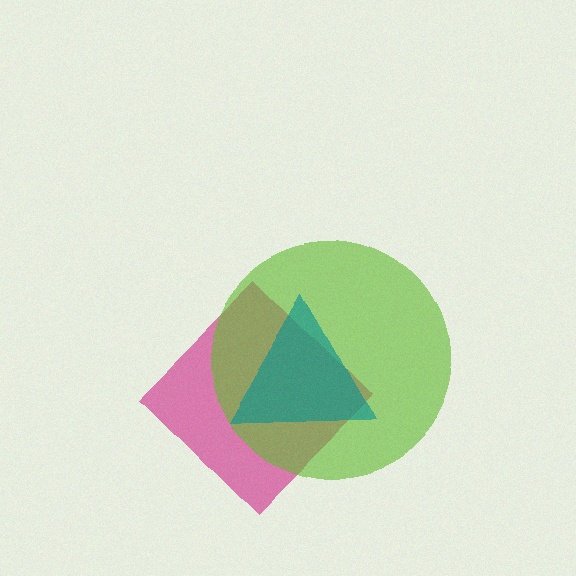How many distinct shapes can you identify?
There are 3 distinct shapes: a magenta diamond, a lime circle, a teal triangle.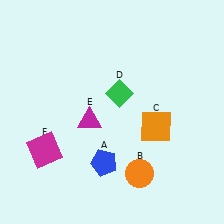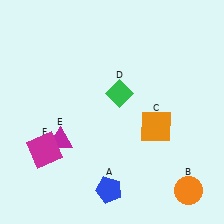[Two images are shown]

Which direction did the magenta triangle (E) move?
The magenta triangle (E) moved left.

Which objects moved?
The objects that moved are: the blue pentagon (A), the orange circle (B), the magenta triangle (E).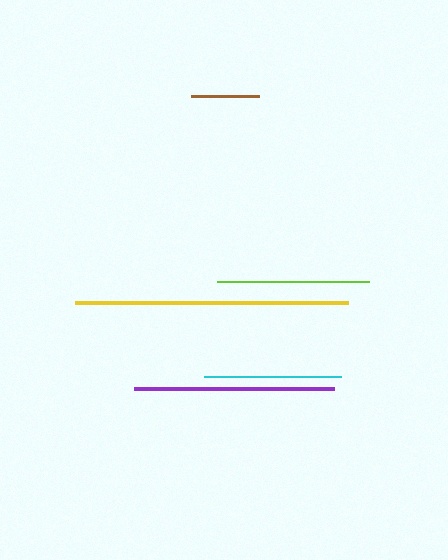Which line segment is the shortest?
The brown line is the shortest at approximately 69 pixels.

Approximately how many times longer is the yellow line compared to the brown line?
The yellow line is approximately 4.0 times the length of the brown line.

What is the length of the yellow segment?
The yellow segment is approximately 273 pixels long.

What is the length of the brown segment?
The brown segment is approximately 69 pixels long.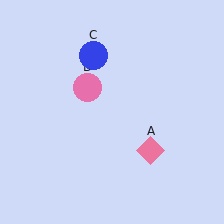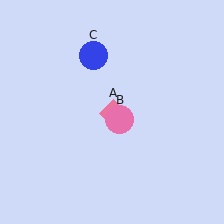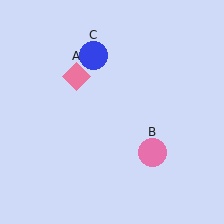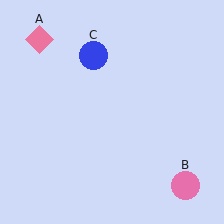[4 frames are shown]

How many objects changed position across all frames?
2 objects changed position: pink diamond (object A), pink circle (object B).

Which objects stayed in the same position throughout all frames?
Blue circle (object C) remained stationary.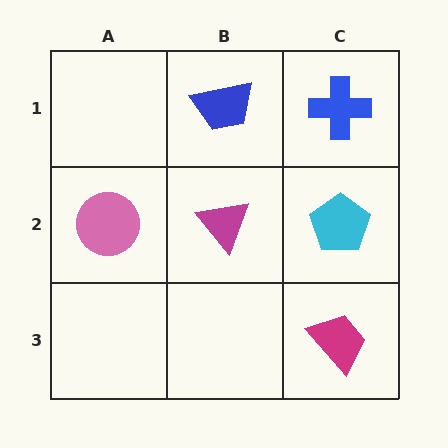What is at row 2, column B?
A magenta triangle.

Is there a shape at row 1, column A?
No, that cell is empty.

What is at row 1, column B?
A blue trapezoid.